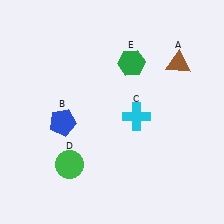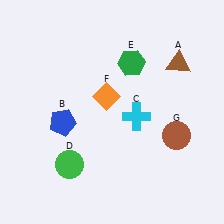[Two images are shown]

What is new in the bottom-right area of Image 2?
A brown circle (G) was added in the bottom-right area of Image 2.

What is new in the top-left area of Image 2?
An orange diamond (F) was added in the top-left area of Image 2.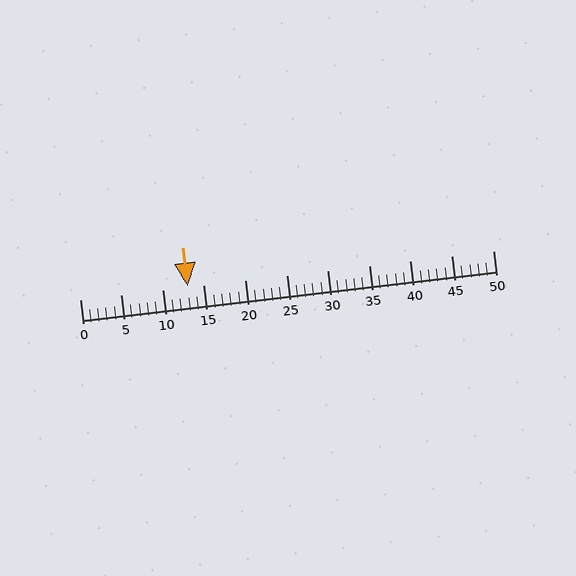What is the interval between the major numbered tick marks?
The major tick marks are spaced 5 units apart.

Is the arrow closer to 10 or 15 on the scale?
The arrow is closer to 15.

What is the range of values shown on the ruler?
The ruler shows values from 0 to 50.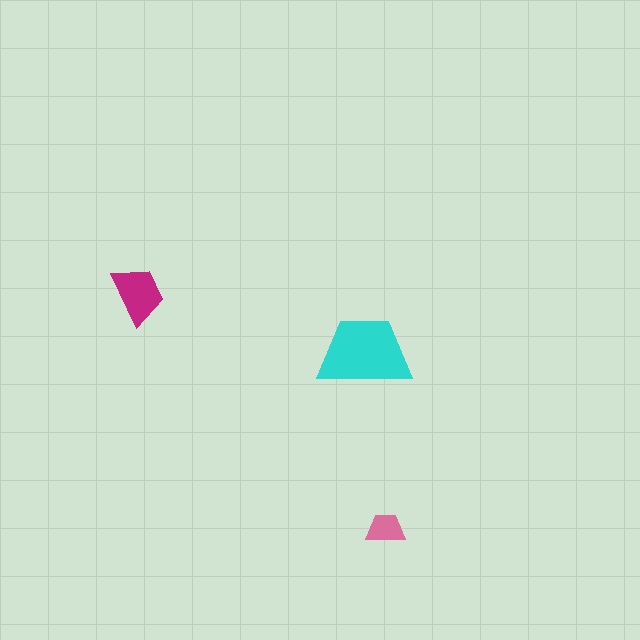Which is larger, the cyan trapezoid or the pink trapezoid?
The cyan one.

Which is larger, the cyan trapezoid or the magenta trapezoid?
The cyan one.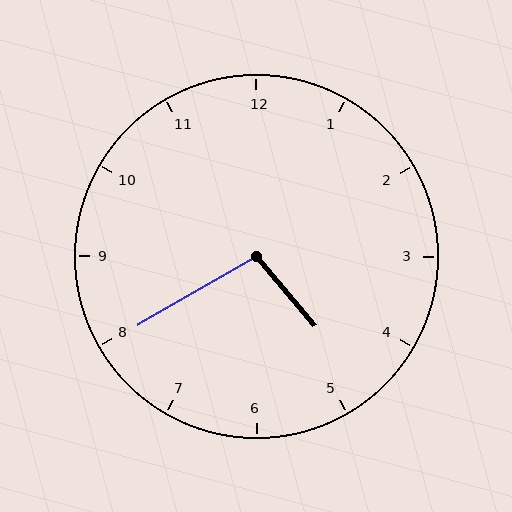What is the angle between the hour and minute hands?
Approximately 100 degrees.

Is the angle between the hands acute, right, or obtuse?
It is obtuse.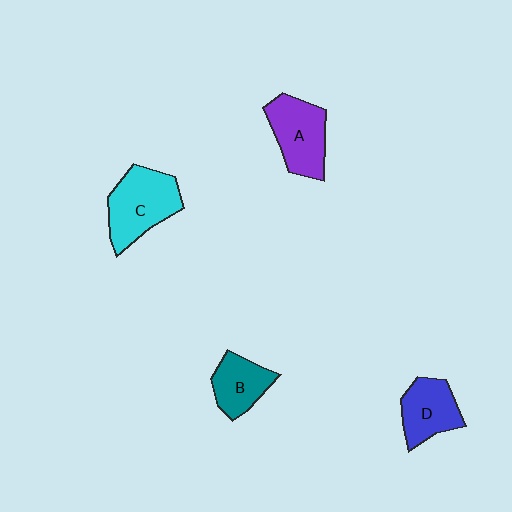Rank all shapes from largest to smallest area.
From largest to smallest: C (cyan), A (purple), D (blue), B (teal).